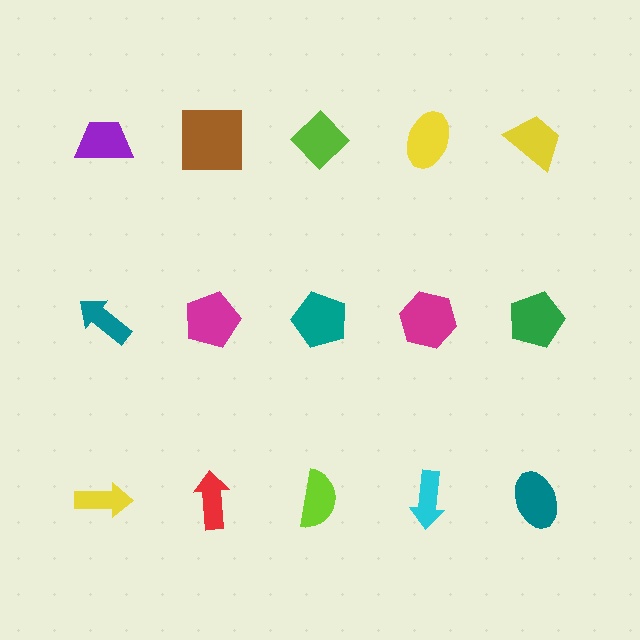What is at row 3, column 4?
A cyan arrow.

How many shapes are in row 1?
5 shapes.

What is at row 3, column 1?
A yellow arrow.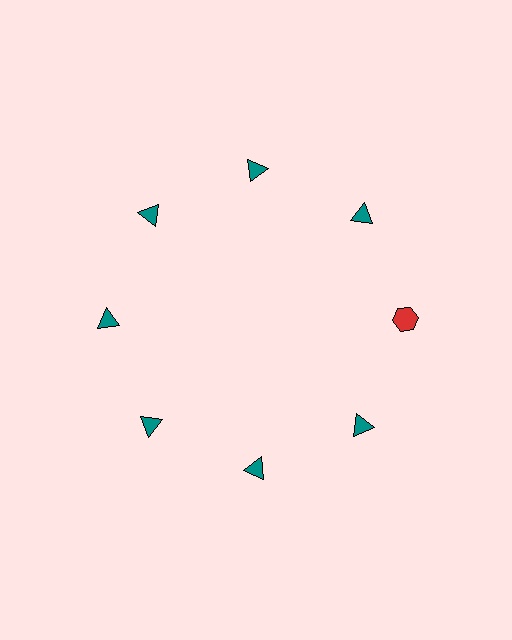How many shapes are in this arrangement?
There are 8 shapes arranged in a ring pattern.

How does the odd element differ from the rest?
It differs in both color (red instead of teal) and shape (hexagon instead of triangle).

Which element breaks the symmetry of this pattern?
The red hexagon at roughly the 3 o'clock position breaks the symmetry. All other shapes are teal triangles.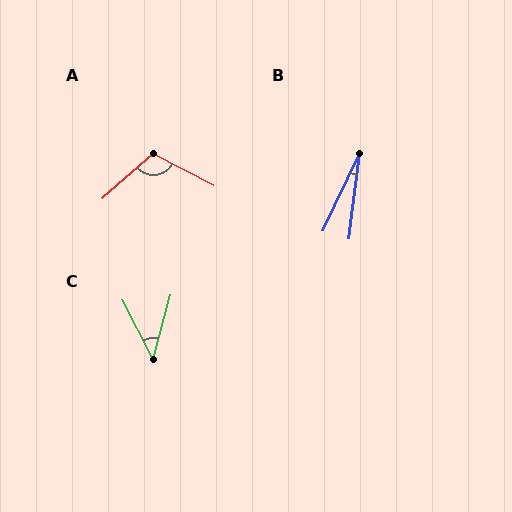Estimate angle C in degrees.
Approximately 42 degrees.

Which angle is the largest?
A, at approximately 110 degrees.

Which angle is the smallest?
B, at approximately 19 degrees.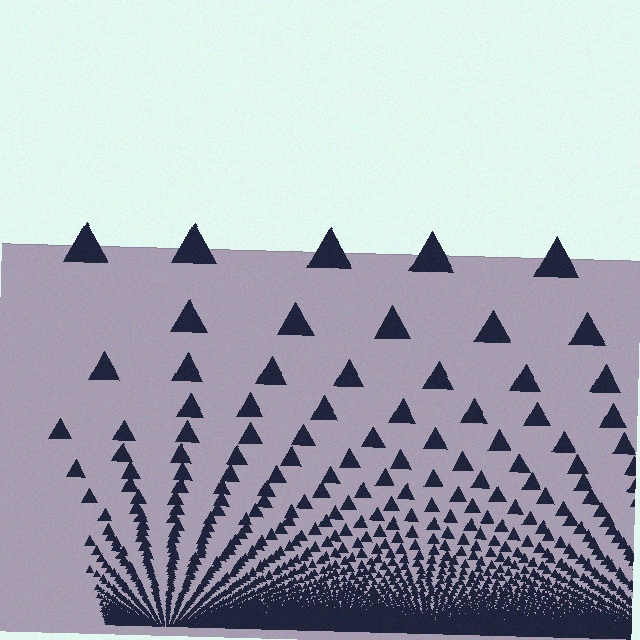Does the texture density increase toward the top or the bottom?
Density increases toward the bottom.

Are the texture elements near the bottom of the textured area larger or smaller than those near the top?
Smaller. The gradient is inverted — elements near the bottom are smaller and denser.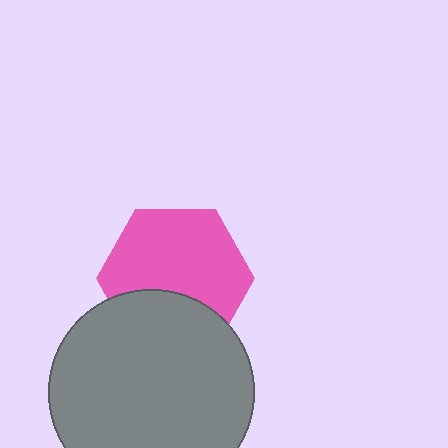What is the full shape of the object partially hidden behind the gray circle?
The partially hidden object is a pink hexagon.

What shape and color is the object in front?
The object in front is a gray circle.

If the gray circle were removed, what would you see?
You would see the complete pink hexagon.